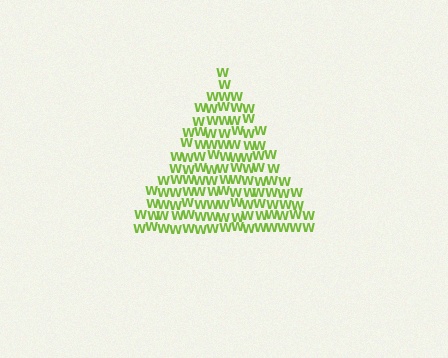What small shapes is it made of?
It is made of small letter W's.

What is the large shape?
The large shape is a triangle.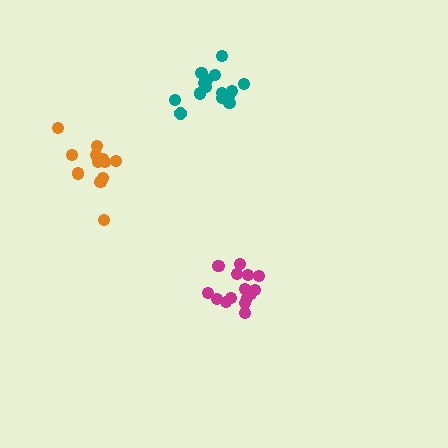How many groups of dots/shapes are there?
There are 3 groups.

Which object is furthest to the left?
The orange cluster is leftmost.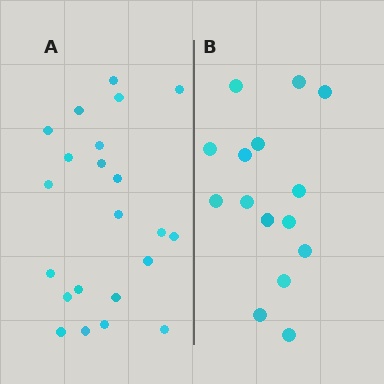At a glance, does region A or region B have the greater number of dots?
Region A (the left region) has more dots.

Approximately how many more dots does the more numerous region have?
Region A has roughly 8 or so more dots than region B.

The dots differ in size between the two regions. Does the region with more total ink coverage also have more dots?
No. Region B has more total ink coverage because its dots are larger, but region A actually contains more individual dots. Total area can be misleading — the number of items is what matters here.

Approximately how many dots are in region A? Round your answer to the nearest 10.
About 20 dots. (The exact count is 22, which rounds to 20.)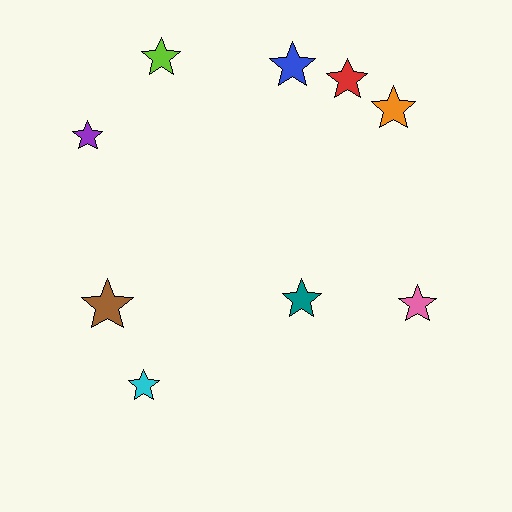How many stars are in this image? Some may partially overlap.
There are 9 stars.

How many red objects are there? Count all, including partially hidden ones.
There is 1 red object.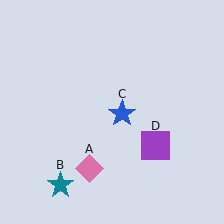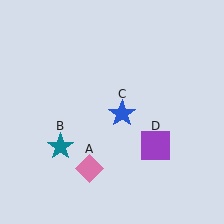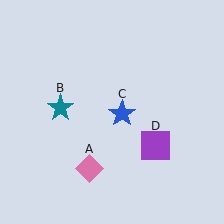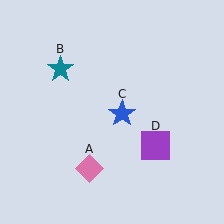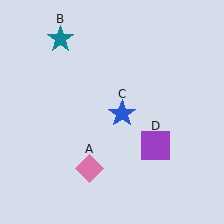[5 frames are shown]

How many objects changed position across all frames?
1 object changed position: teal star (object B).